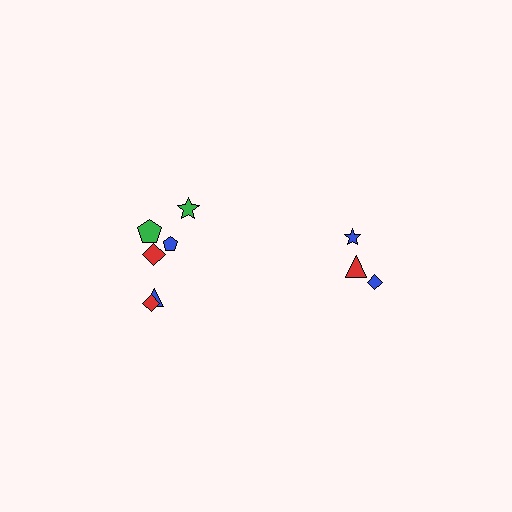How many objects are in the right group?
There are 3 objects.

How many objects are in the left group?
There are 6 objects.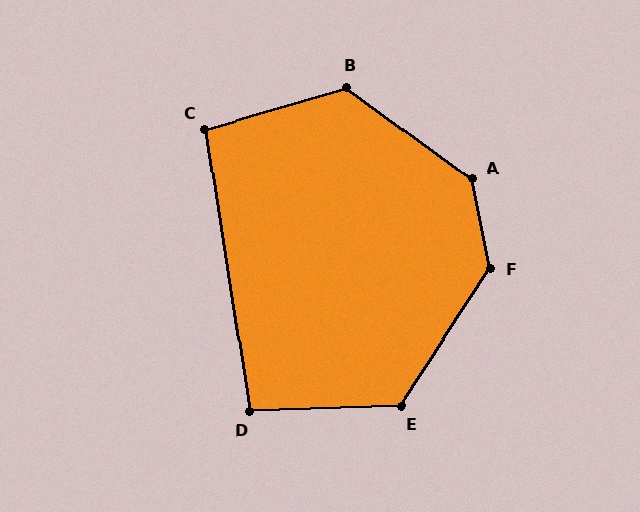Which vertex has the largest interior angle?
A, at approximately 137 degrees.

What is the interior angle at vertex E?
Approximately 125 degrees (obtuse).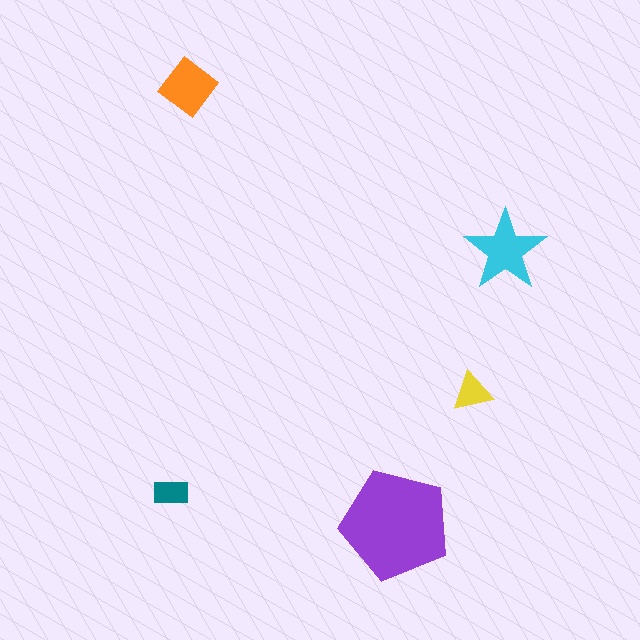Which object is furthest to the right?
The cyan star is rightmost.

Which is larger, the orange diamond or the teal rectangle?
The orange diamond.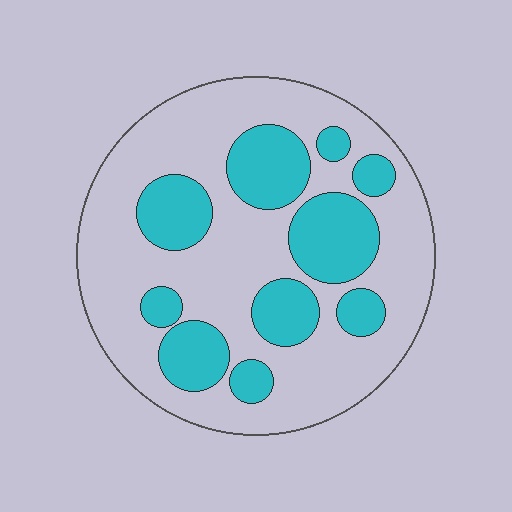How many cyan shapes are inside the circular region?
10.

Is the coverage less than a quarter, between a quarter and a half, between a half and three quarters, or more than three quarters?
Between a quarter and a half.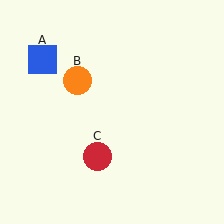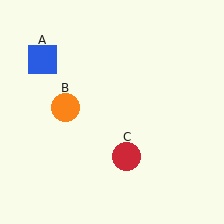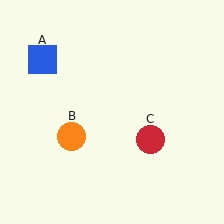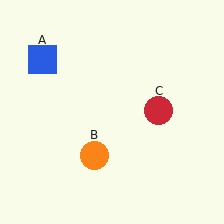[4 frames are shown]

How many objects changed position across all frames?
2 objects changed position: orange circle (object B), red circle (object C).